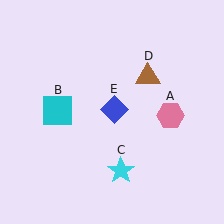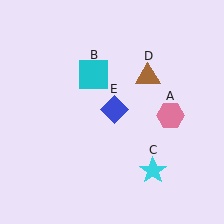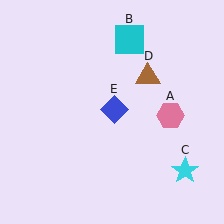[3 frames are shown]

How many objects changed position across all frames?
2 objects changed position: cyan square (object B), cyan star (object C).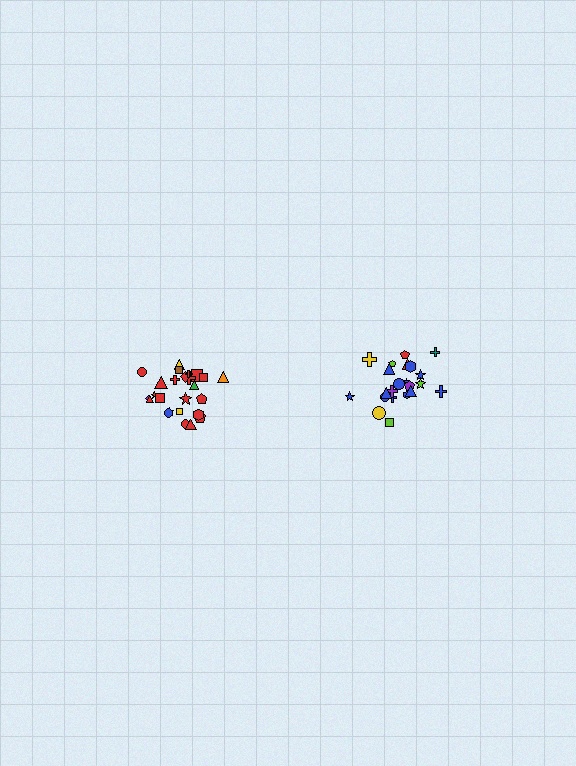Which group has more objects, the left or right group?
The left group.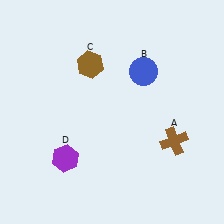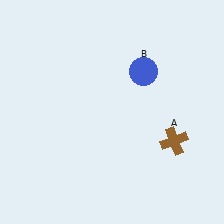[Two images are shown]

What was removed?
The purple hexagon (D), the brown hexagon (C) were removed in Image 2.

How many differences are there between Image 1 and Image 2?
There are 2 differences between the two images.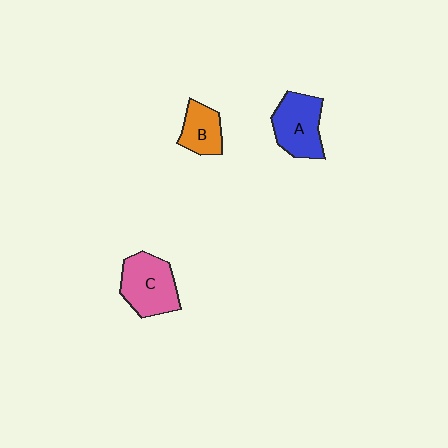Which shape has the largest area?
Shape C (pink).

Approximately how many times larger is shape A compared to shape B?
Approximately 1.5 times.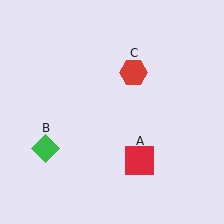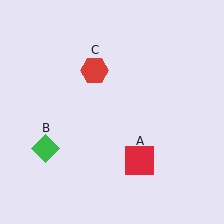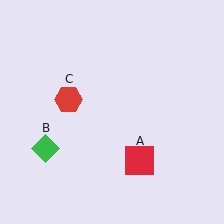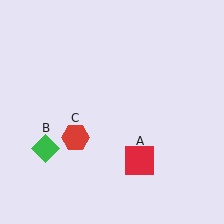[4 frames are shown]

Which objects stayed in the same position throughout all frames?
Red square (object A) and green diamond (object B) remained stationary.